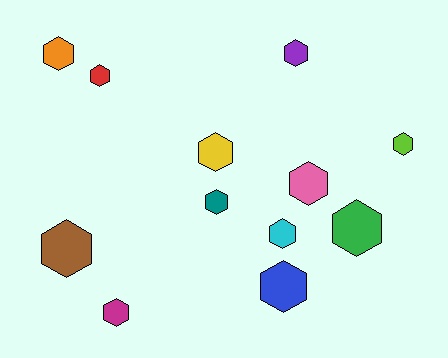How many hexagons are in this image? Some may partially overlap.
There are 12 hexagons.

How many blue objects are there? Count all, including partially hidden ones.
There is 1 blue object.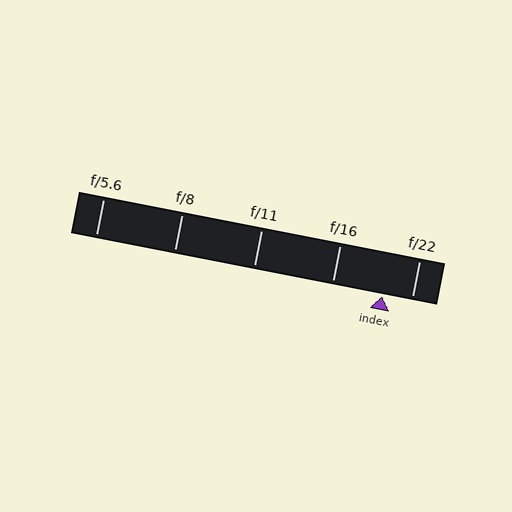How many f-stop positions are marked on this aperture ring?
There are 5 f-stop positions marked.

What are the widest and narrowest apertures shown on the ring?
The widest aperture shown is f/5.6 and the narrowest is f/22.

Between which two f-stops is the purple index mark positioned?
The index mark is between f/16 and f/22.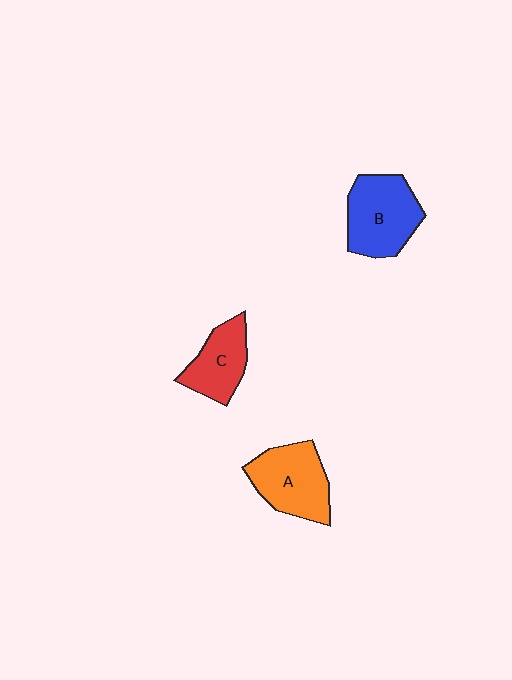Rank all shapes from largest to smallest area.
From largest to smallest: B (blue), A (orange), C (red).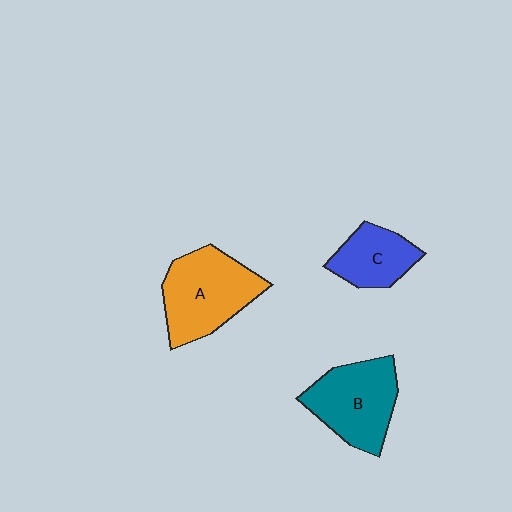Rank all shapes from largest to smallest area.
From largest to smallest: A (orange), B (teal), C (blue).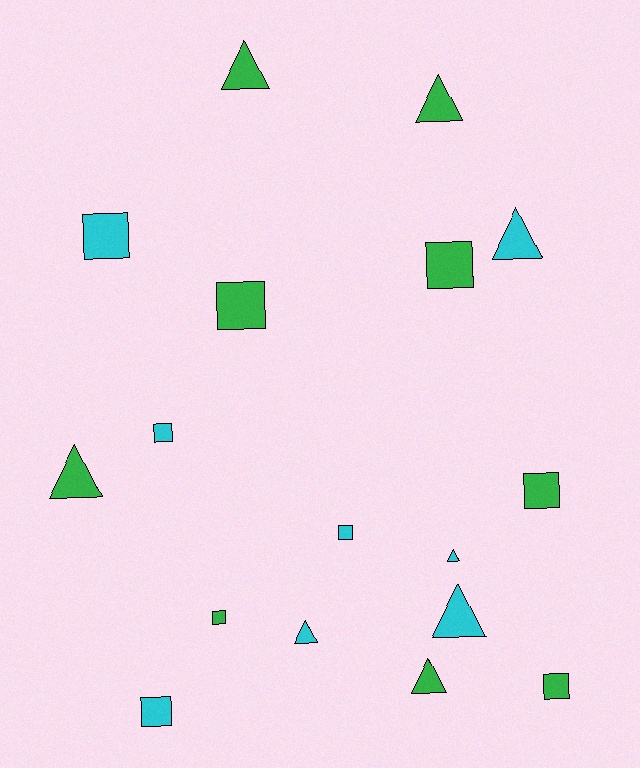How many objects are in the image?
There are 17 objects.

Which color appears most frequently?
Green, with 9 objects.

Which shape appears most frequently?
Square, with 9 objects.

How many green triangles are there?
There are 4 green triangles.